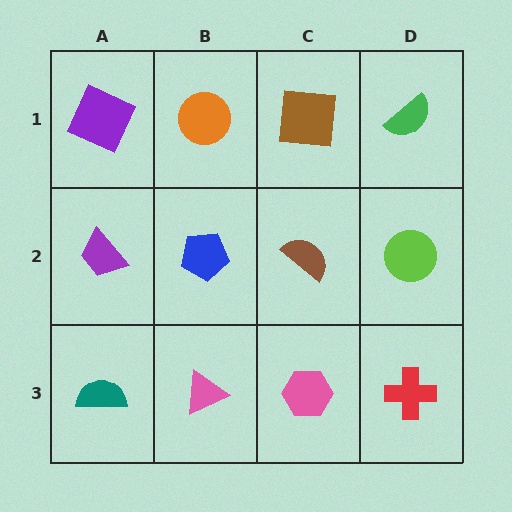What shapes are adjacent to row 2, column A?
A purple square (row 1, column A), a teal semicircle (row 3, column A), a blue pentagon (row 2, column B).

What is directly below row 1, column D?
A lime circle.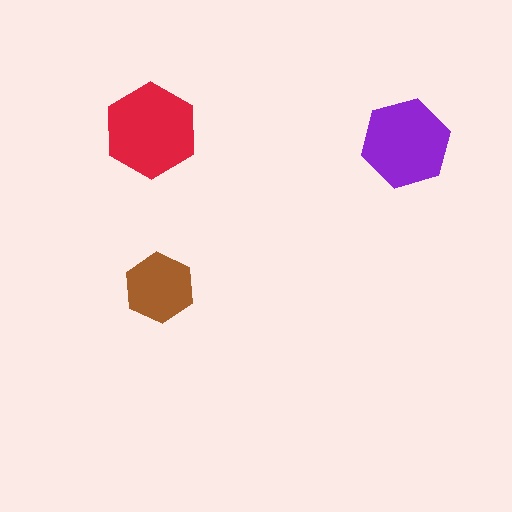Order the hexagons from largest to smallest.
the red one, the purple one, the brown one.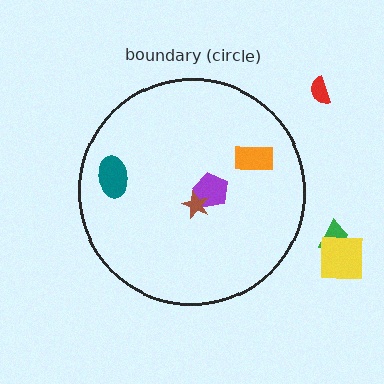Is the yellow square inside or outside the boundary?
Outside.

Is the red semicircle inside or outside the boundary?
Outside.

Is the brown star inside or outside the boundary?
Inside.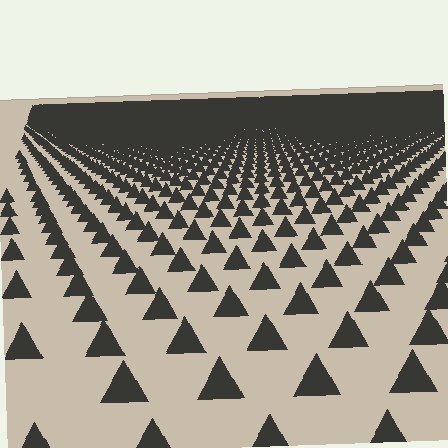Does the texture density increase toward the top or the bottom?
Density increases toward the top.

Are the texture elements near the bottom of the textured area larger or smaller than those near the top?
Larger. Near the bottom, elements are closer to the viewer and appear at a bigger on-screen size.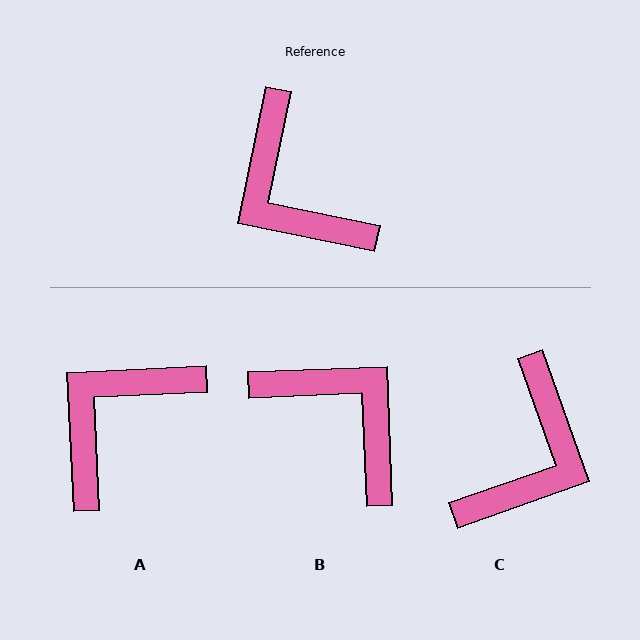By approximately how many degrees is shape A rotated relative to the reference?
Approximately 76 degrees clockwise.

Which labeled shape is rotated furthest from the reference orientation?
B, about 166 degrees away.